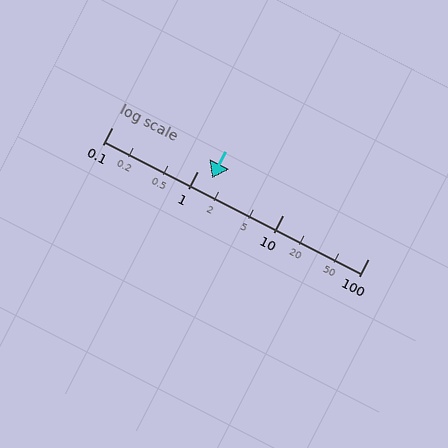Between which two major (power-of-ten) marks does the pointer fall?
The pointer is between 1 and 10.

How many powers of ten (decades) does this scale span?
The scale spans 3 decades, from 0.1 to 100.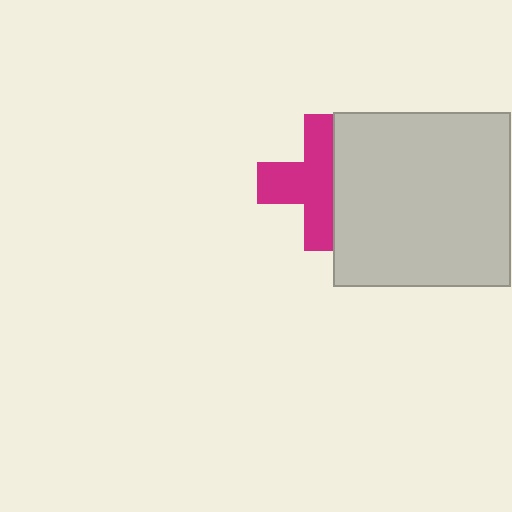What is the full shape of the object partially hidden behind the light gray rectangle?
The partially hidden object is a magenta cross.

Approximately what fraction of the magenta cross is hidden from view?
Roughly 38% of the magenta cross is hidden behind the light gray rectangle.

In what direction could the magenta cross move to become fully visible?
The magenta cross could move left. That would shift it out from behind the light gray rectangle entirely.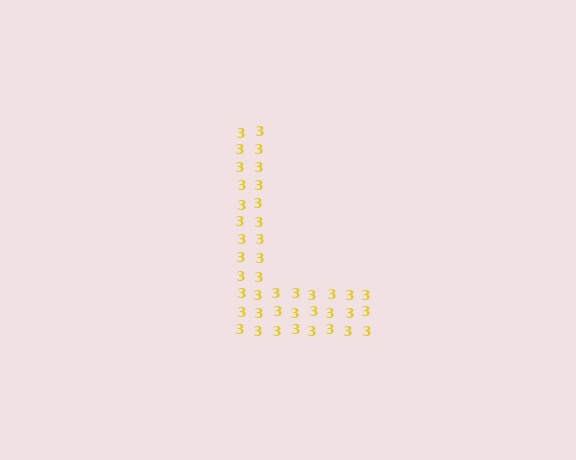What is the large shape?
The large shape is the letter L.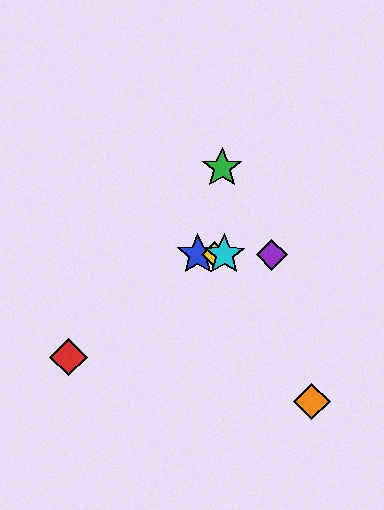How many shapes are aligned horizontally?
4 shapes (the blue star, the yellow diamond, the purple diamond, the cyan star) are aligned horizontally.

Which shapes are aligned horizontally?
The blue star, the yellow diamond, the purple diamond, the cyan star are aligned horizontally.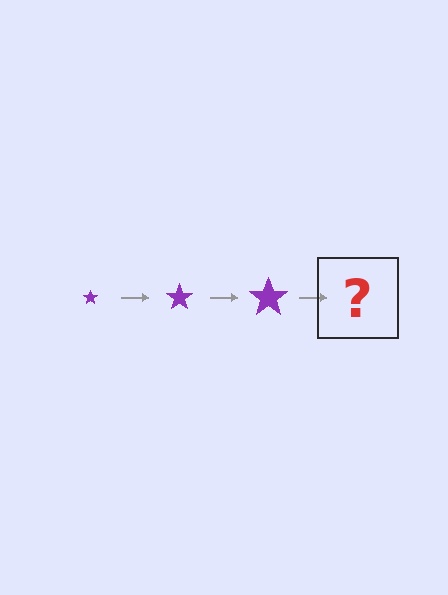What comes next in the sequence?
The next element should be a purple star, larger than the previous one.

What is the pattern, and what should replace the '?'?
The pattern is that the star gets progressively larger each step. The '?' should be a purple star, larger than the previous one.